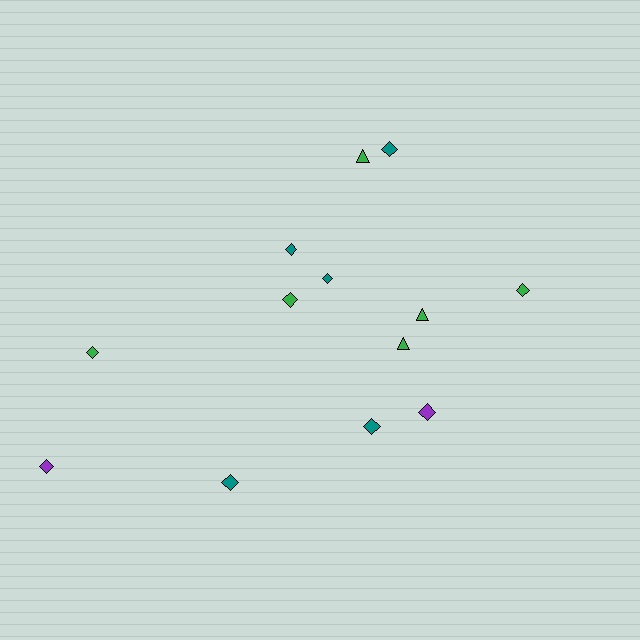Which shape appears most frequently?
Diamond, with 10 objects.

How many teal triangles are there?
There are no teal triangles.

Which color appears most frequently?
Green, with 6 objects.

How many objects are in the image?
There are 13 objects.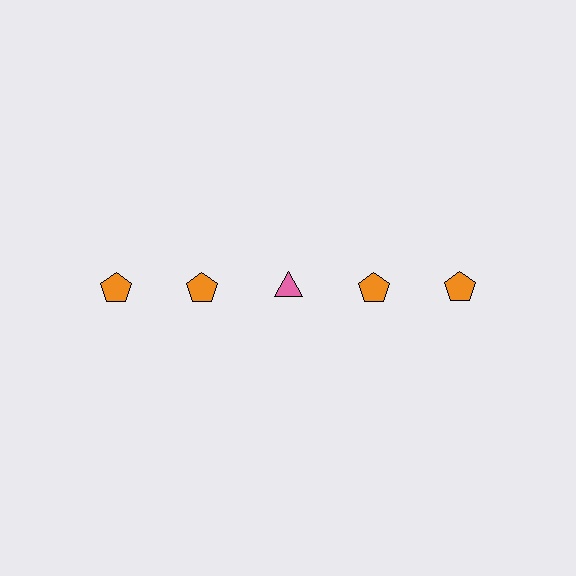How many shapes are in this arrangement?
There are 5 shapes arranged in a grid pattern.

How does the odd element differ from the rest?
It differs in both color (pink instead of orange) and shape (triangle instead of pentagon).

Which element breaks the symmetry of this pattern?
The pink triangle in the top row, center column breaks the symmetry. All other shapes are orange pentagons.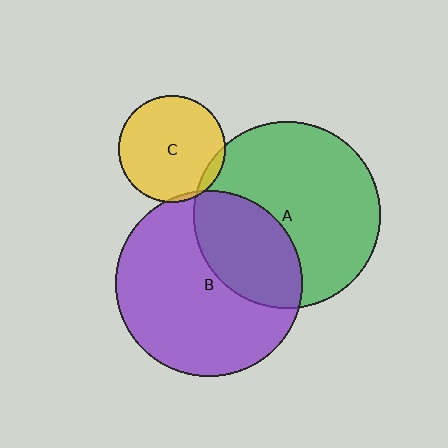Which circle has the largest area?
Circle A (green).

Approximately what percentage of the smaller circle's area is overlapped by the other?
Approximately 35%.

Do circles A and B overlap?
Yes.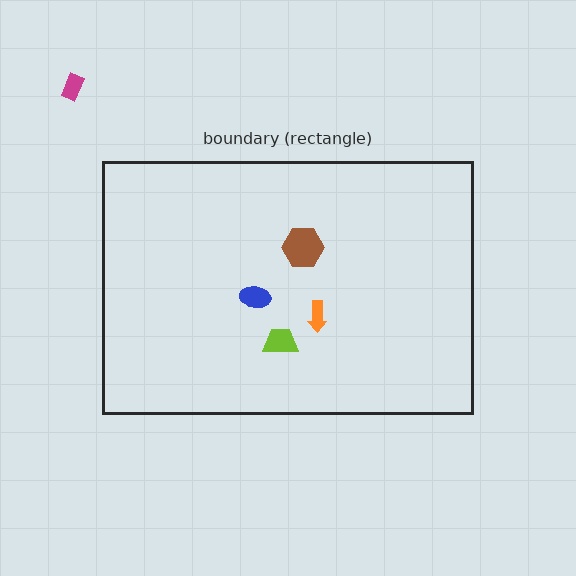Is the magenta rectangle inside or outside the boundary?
Outside.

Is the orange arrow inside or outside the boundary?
Inside.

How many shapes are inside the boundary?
4 inside, 1 outside.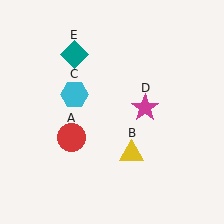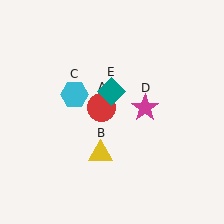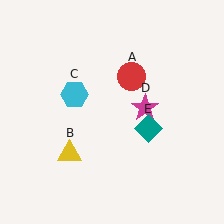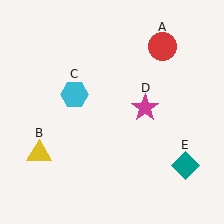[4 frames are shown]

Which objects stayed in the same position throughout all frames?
Cyan hexagon (object C) and magenta star (object D) remained stationary.